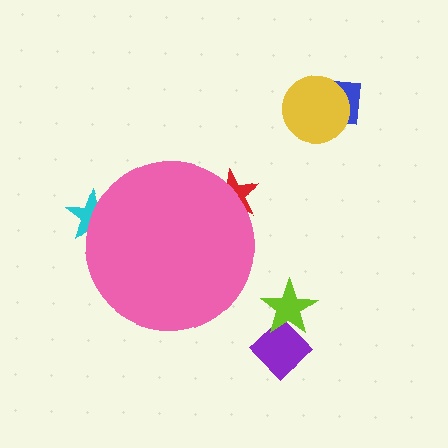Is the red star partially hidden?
Yes, the red star is partially hidden behind the pink circle.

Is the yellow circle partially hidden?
No, the yellow circle is fully visible.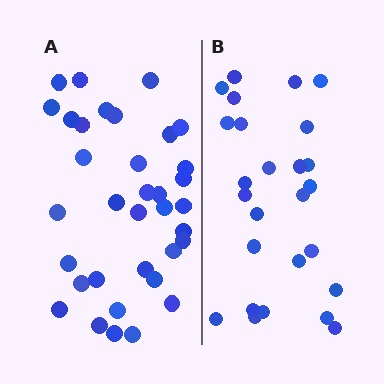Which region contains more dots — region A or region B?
Region A (the left region) has more dots.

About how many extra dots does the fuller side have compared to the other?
Region A has roughly 8 or so more dots than region B.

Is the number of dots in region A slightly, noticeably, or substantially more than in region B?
Region A has noticeably more, but not dramatically so. The ratio is roughly 1.3 to 1.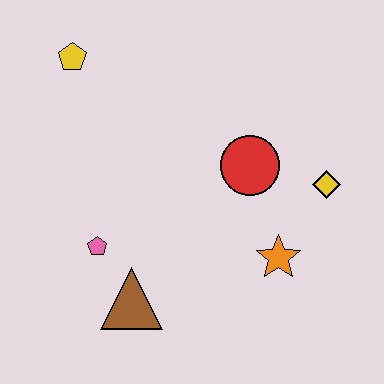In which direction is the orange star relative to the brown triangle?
The orange star is to the right of the brown triangle.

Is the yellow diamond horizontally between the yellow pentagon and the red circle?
No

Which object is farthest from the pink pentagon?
The yellow diamond is farthest from the pink pentagon.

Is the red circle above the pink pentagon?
Yes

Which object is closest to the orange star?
The yellow diamond is closest to the orange star.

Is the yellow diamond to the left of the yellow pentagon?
No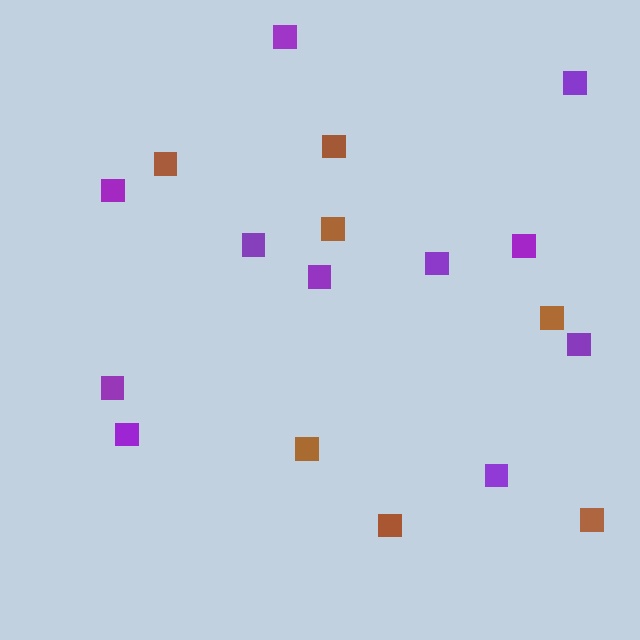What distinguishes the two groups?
There are 2 groups: one group of brown squares (7) and one group of purple squares (11).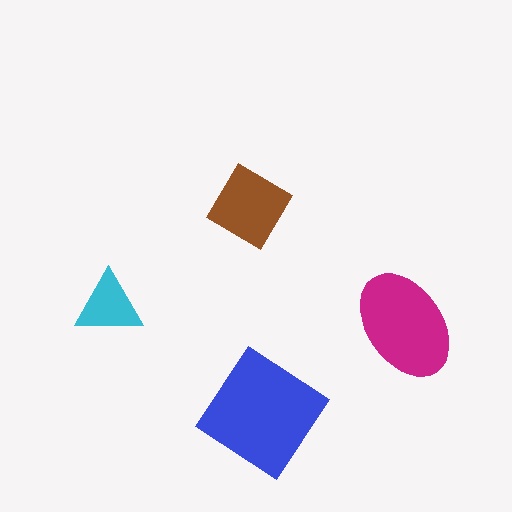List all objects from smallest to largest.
The cyan triangle, the brown diamond, the magenta ellipse, the blue diamond.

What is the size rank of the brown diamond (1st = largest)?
3rd.